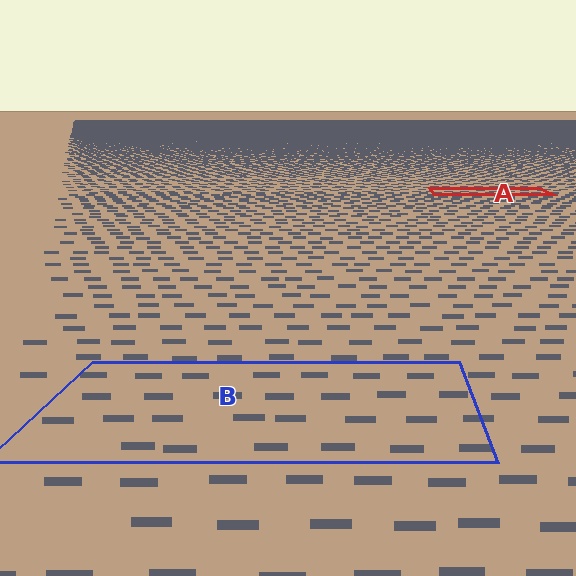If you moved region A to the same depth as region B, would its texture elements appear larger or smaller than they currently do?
They would appear larger. At a closer depth, the same texture elements are projected at a bigger on-screen size.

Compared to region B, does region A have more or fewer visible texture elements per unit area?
Region A has more texture elements per unit area — they are packed more densely because it is farther away.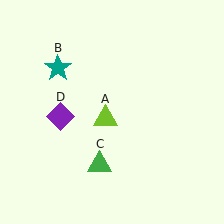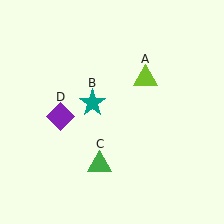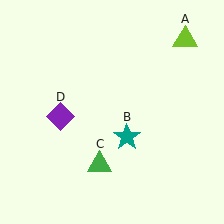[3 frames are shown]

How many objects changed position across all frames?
2 objects changed position: lime triangle (object A), teal star (object B).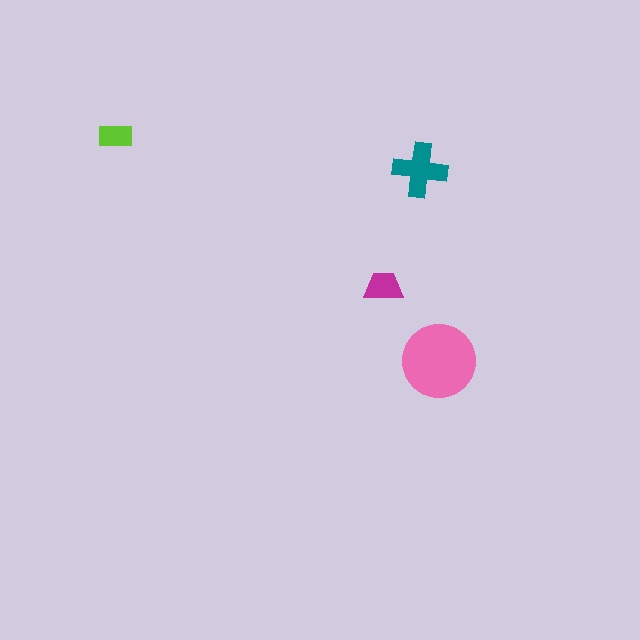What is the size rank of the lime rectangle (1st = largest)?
4th.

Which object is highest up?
The lime rectangle is topmost.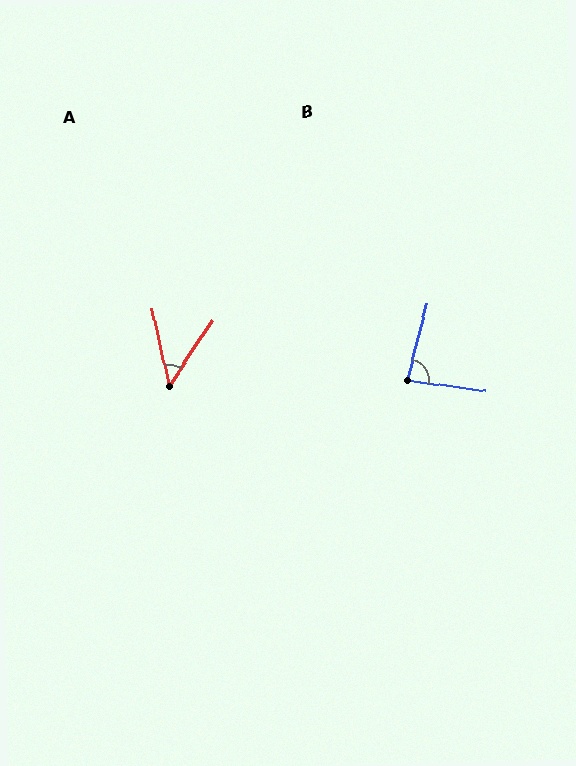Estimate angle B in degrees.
Approximately 83 degrees.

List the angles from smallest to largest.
A (46°), B (83°).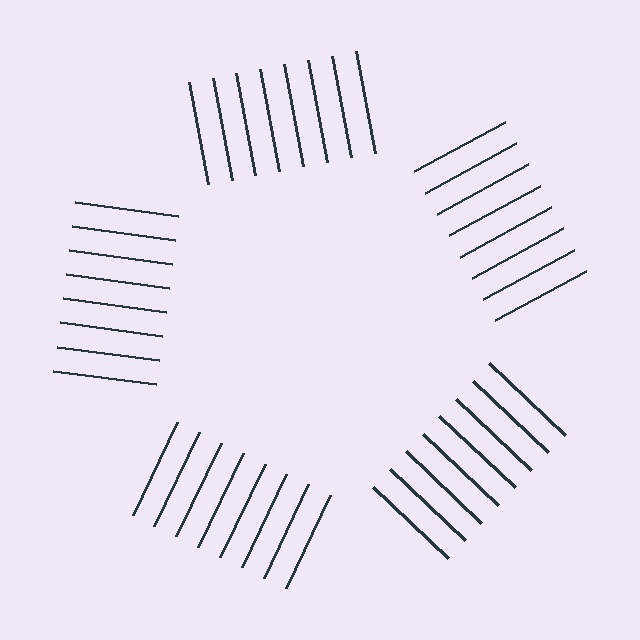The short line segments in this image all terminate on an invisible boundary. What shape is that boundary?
An illusory pentagon — the line segments terminate on its edges but no continuous stroke is drawn.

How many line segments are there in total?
40 — 8 along each of the 5 edges.